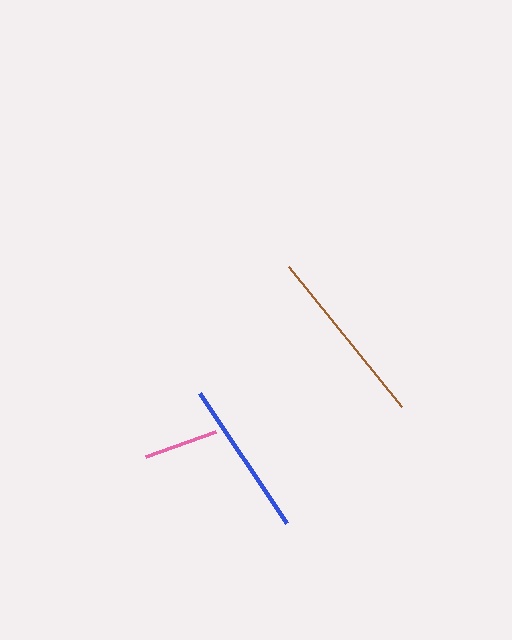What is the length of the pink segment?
The pink segment is approximately 74 pixels long.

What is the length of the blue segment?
The blue segment is approximately 157 pixels long.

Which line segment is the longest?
The brown line is the longest at approximately 180 pixels.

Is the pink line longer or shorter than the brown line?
The brown line is longer than the pink line.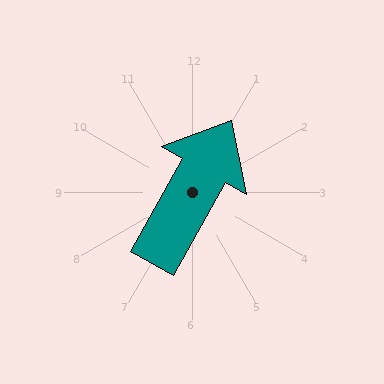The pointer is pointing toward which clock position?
Roughly 1 o'clock.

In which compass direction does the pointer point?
Northeast.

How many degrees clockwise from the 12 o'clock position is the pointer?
Approximately 29 degrees.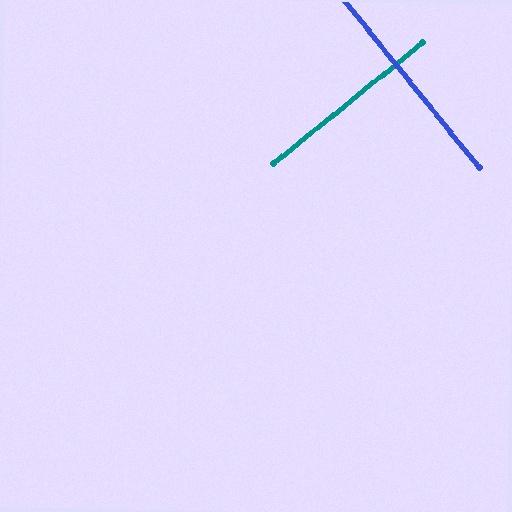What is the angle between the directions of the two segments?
Approximately 90 degrees.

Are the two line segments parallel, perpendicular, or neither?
Perpendicular — they meet at approximately 90°.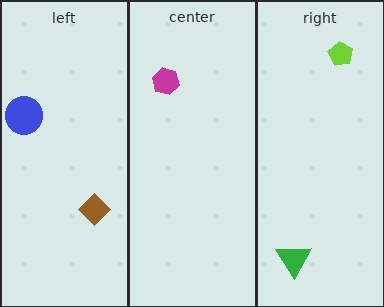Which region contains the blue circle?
The left region.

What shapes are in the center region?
The magenta hexagon.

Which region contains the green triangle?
The right region.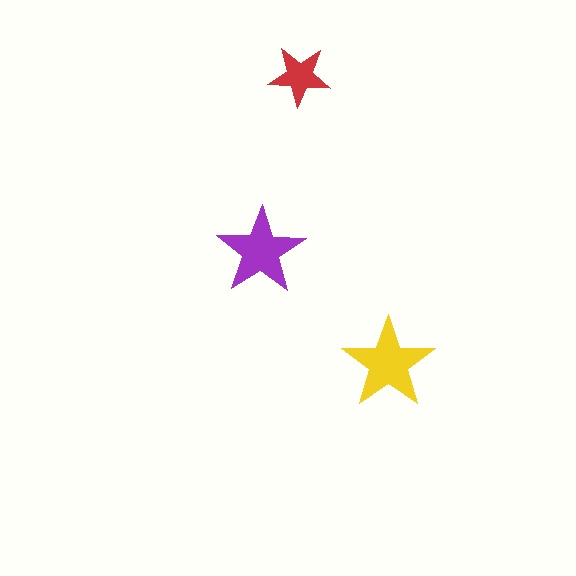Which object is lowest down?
The yellow star is bottommost.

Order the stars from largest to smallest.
the yellow one, the purple one, the red one.